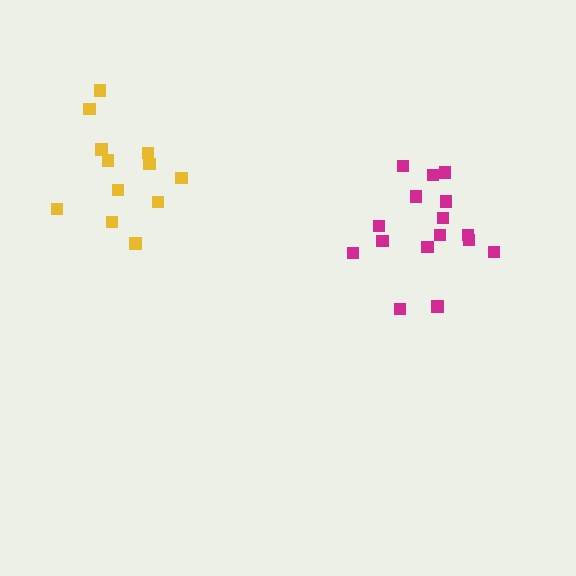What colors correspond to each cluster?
The clusters are colored: magenta, yellow.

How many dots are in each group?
Group 1: 16 dots, Group 2: 12 dots (28 total).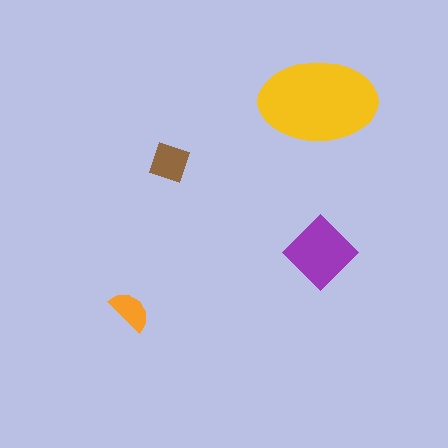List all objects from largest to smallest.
The yellow ellipse, the purple diamond, the brown square, the orange semicircle.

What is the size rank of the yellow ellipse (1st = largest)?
1st.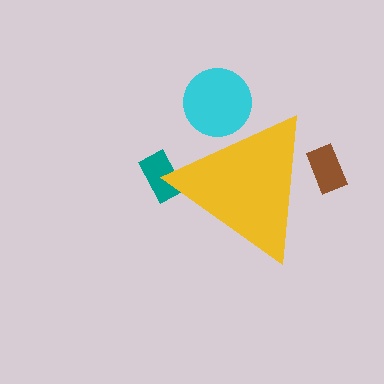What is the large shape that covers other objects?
A yellow triangle.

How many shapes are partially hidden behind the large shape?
3 shapes are partially hidden.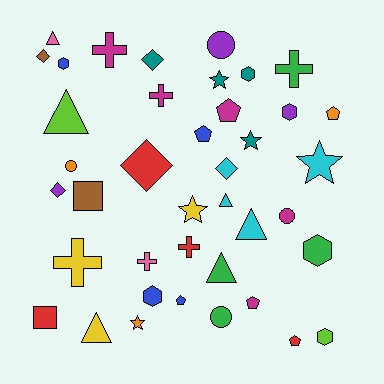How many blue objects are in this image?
There are 4 blue objects.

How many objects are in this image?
There are 40 objects.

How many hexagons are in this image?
There are 6 hexagons.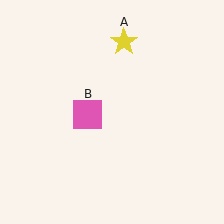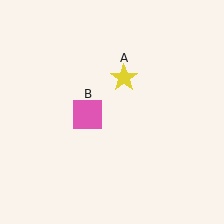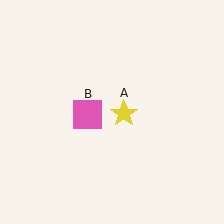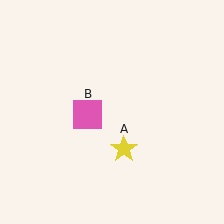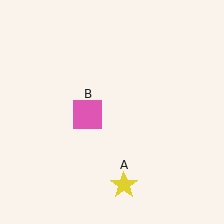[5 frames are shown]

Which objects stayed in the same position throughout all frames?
Pink square (object B) remained stationary.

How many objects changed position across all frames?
1 object changed position: yellow star (object A).